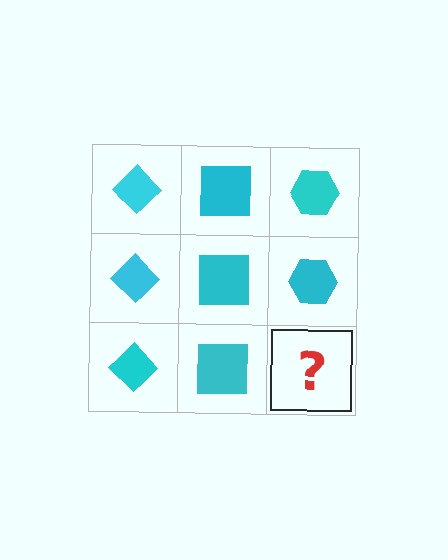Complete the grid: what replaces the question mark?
The question mark should be replaced with a cyan hexagon.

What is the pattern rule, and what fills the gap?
The rule is that each column has a consistent shape. The gap should be filled with a cyan hexagon.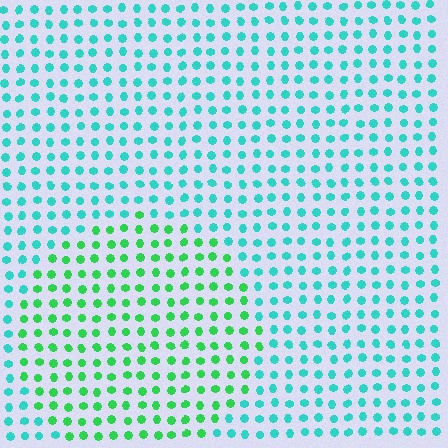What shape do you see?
I see a circle.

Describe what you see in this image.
The image is filled with small cyan elements in a uniform arrangement. A circle-shaped region is visible where the elements are tinted to a slightly different hue, forming a subtle color boundary.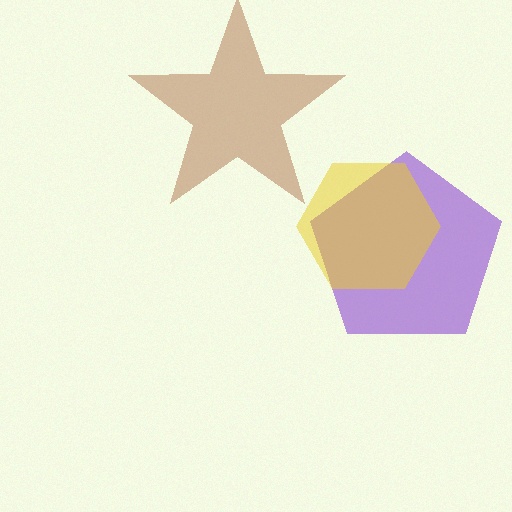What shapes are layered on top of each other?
The layered shapes are: a purple pentagon, a brown star, a yellow hexagon.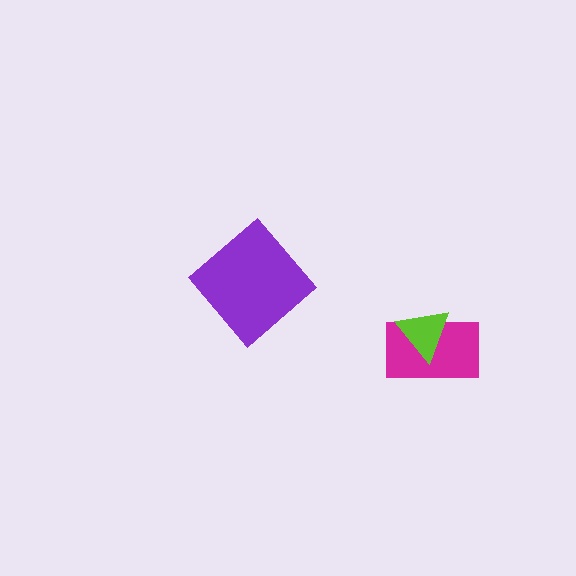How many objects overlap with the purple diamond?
0 objects overlap with the purple diamond.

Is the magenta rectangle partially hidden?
Yes, it is partially covered by another shape.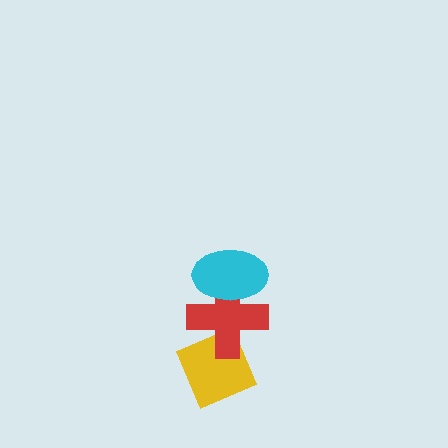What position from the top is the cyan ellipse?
The cyan ellipse is 1st from the top.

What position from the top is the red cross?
The red cross is 2nd from the top.